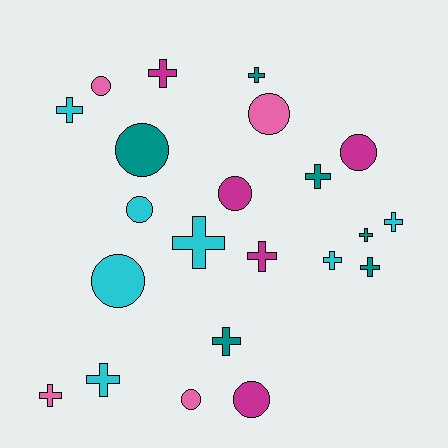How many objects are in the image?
There are 22 objects.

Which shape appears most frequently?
Cross, with 13 objects.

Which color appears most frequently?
Cyan, with 7 objects.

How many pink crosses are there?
There is 1 pink cross.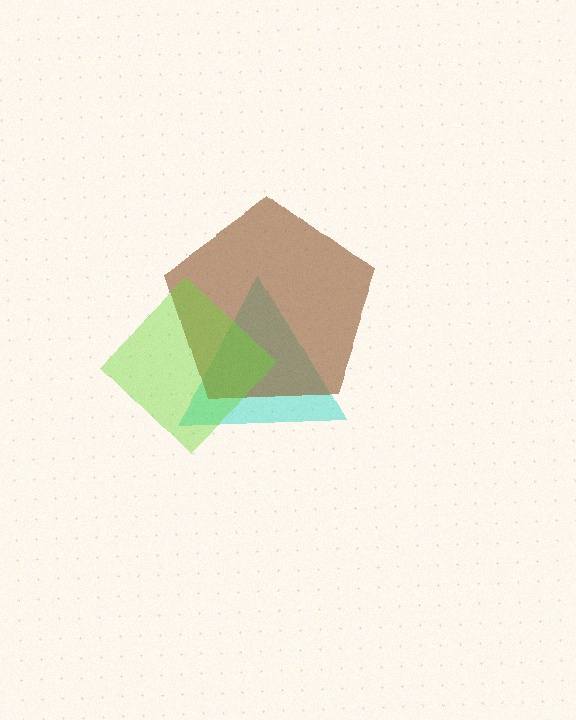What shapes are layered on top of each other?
The layered shapes are: a cyan triangle, a brown pentagon, a lime diamond.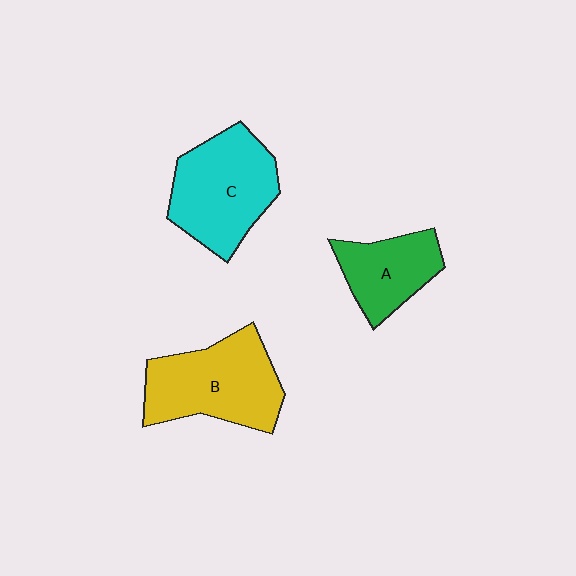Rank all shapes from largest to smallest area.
From largest to smallest: B (yellow), C (cyan), A (green).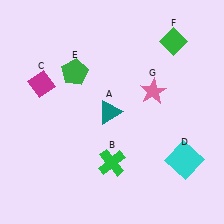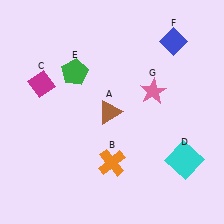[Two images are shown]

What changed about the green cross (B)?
In Image 1, B is green. In Image 2, it changed to orange.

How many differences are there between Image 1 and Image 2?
There are 3 differences between the two images.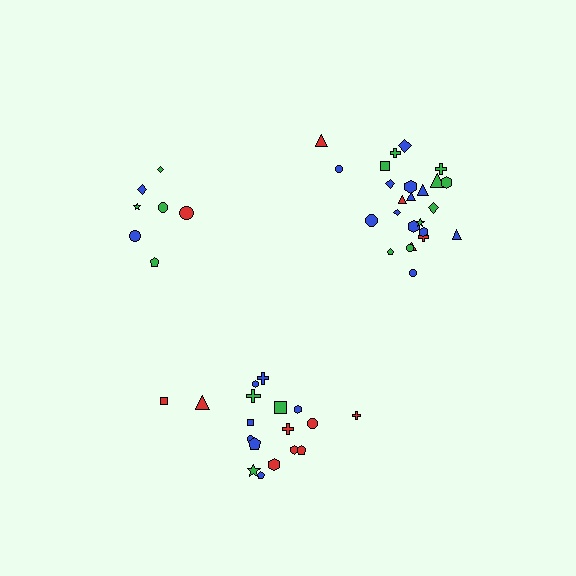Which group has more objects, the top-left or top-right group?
The top-right group.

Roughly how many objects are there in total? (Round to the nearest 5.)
Roughly 50 objects in total.